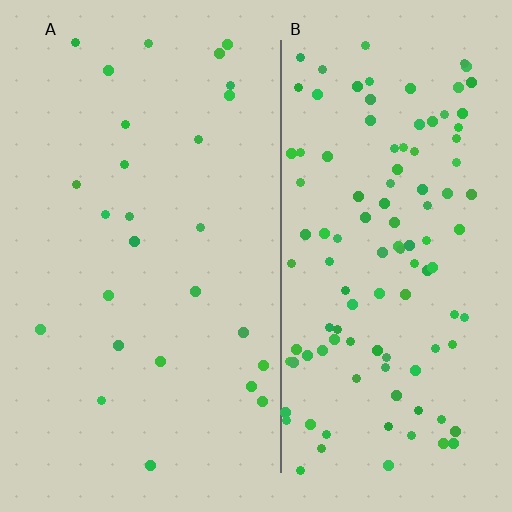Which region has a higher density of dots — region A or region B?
B (the right).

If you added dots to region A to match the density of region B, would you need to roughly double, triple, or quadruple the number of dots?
Approximately quadruple.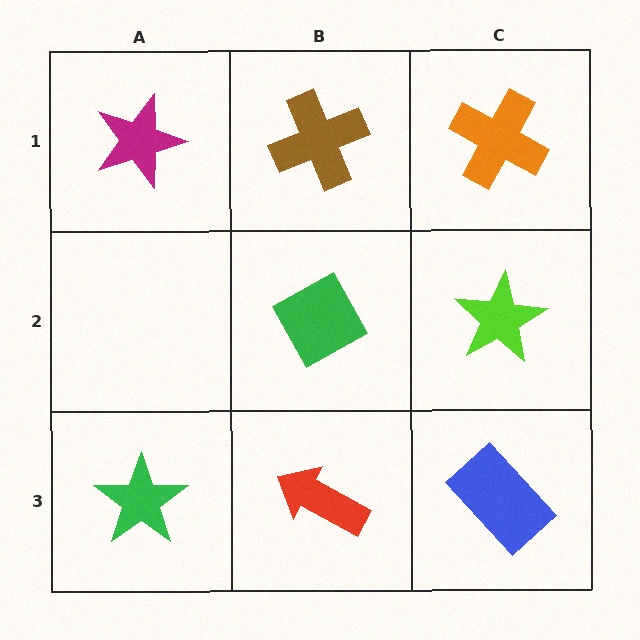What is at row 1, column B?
A brown cross.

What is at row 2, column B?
A green diamond.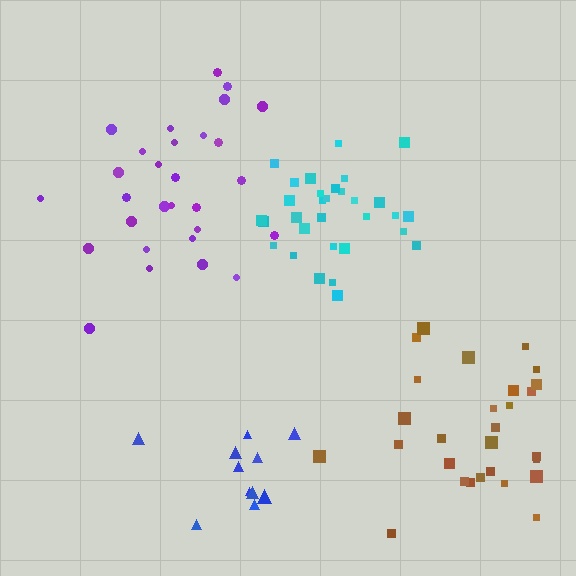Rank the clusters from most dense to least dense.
cyan, purple, blue, brown.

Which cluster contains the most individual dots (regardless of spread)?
Cyan (31).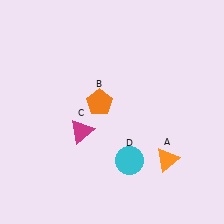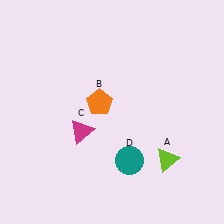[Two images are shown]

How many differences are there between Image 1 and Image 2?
There are 2 differences between the two images.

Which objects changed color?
A changed from orange to lime. D changed from cyan to teal.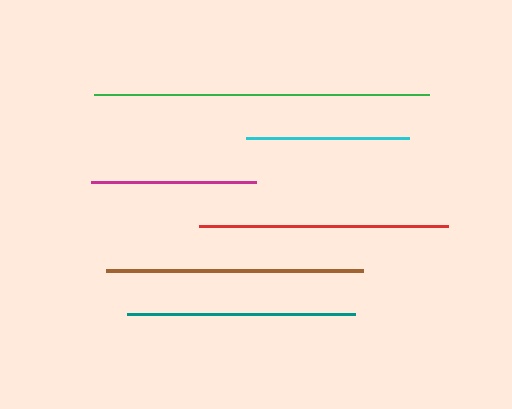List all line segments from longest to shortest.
From longest to shortest: green, brown, red, teal, magenta, cyan.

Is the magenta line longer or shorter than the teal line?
The teal line is longer than the magenta line.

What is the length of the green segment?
The green segment is approximately 335 pixels long.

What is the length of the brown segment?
The brown segment is approximately 257 pixels long.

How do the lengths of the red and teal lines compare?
The red and teal lines are approximately the same length.